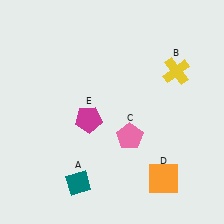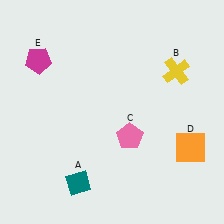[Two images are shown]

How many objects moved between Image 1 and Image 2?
2 objects moved between the two images.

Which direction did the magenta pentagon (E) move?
The magenta pentagon (E) moved up.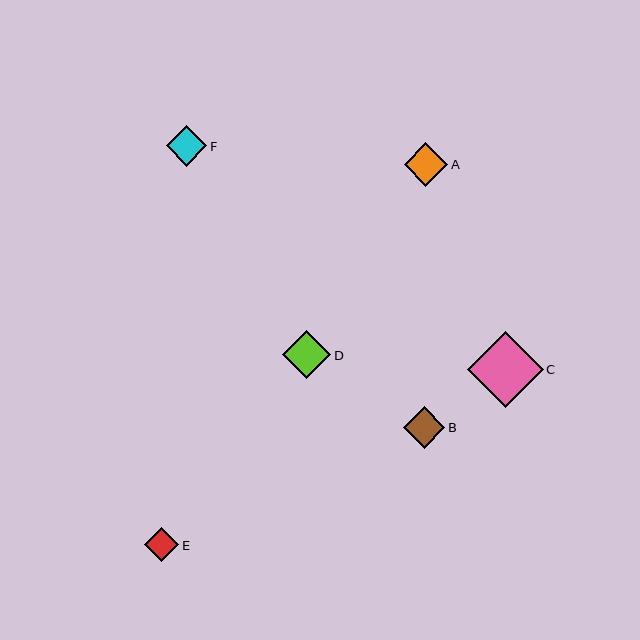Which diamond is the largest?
Diamond C is the largest with a size of approximately 76 pixels.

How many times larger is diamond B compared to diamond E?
Diamond B is approximately 1.2 times the size of diamond E.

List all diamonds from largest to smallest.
From largest to smallest: C, D, A, B, F, E.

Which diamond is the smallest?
Diamond E is the smallest with a size of approximately 34 pixels.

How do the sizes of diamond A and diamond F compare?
Diamond A and diamond F are approximately the same size.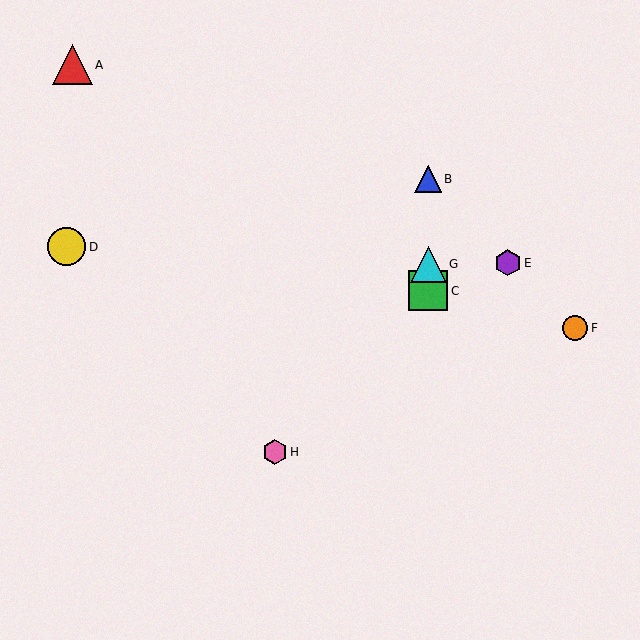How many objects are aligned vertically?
3 objects (B, C, G) are aligned vertically.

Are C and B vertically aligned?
Yes, both are at x≈428.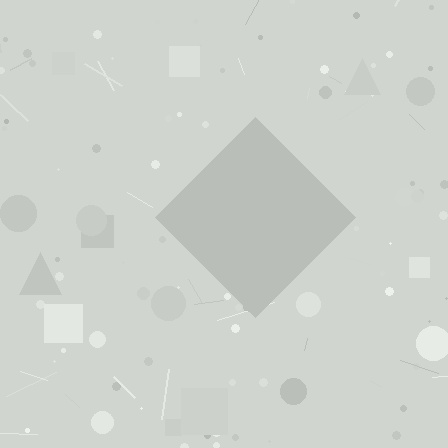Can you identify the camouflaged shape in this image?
The camouflaged shape is a diamond.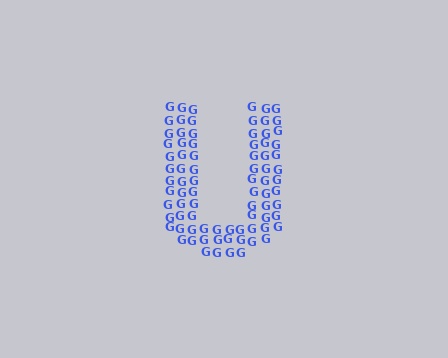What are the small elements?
The small elements are letter G's.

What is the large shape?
The large shape is the letter U.